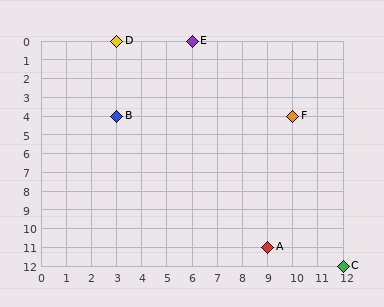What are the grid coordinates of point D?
Point D is at grid coordinates (3, 0).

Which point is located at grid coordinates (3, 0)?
Point D is at (3, 0).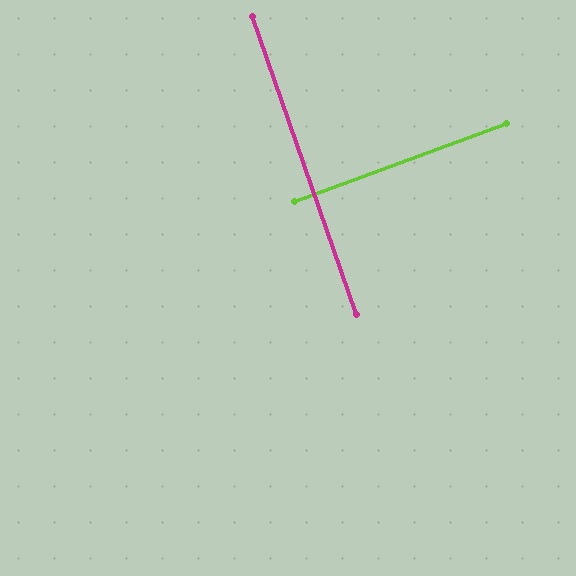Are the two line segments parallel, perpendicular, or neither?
Perpendicular — they meet at approximately 89°.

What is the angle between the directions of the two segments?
Approximately 89 degrees.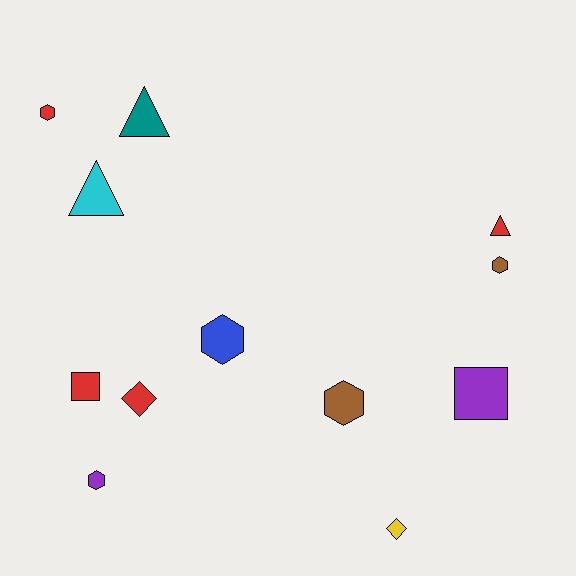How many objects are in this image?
There are 12 objects.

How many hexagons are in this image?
There are 5 hexagons.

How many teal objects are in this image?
There is 1 teal object.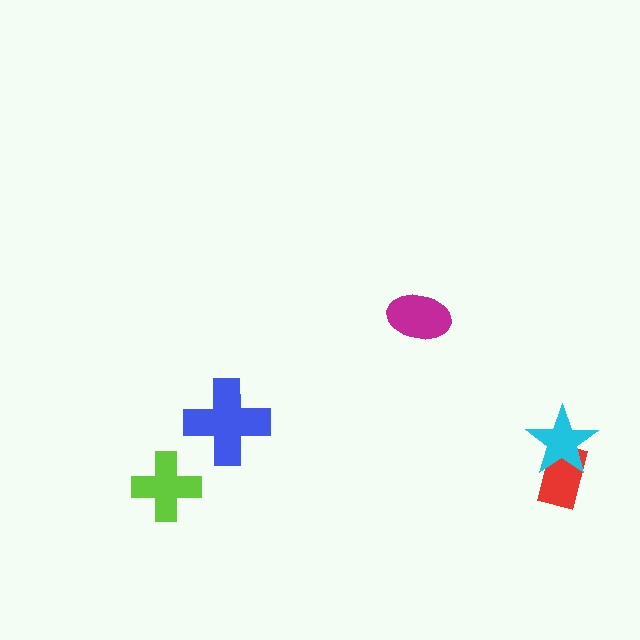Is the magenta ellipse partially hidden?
No, no other shape covers it.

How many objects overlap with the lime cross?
0 objects overlap with the lime cross.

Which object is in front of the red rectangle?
The cyan star is in front of the red rectangle.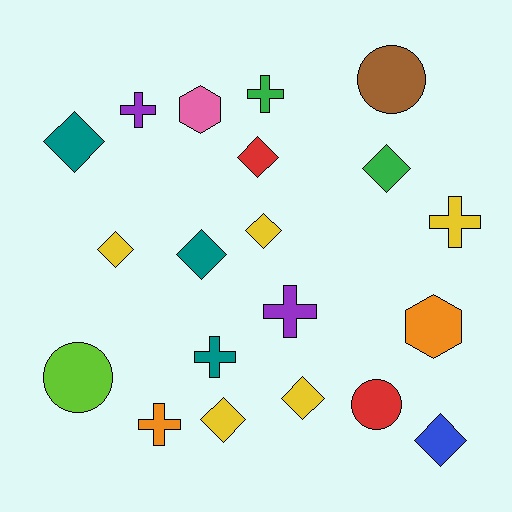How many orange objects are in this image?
There are 2 orange objects.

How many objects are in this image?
There are 20 objects.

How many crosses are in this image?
There are 6 crosses.